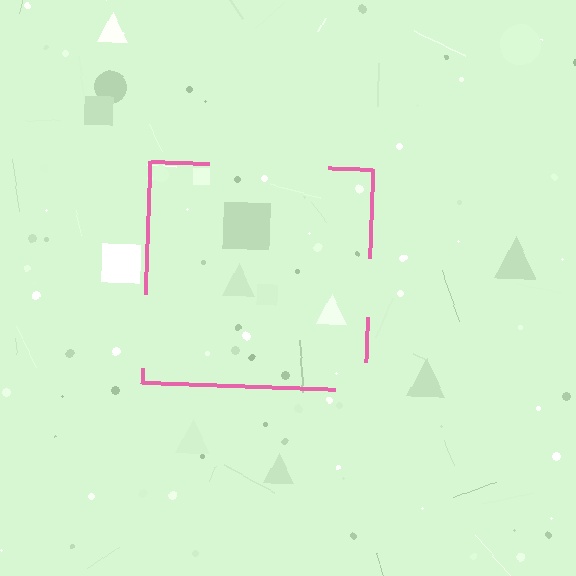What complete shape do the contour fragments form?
The contour fragments form a square.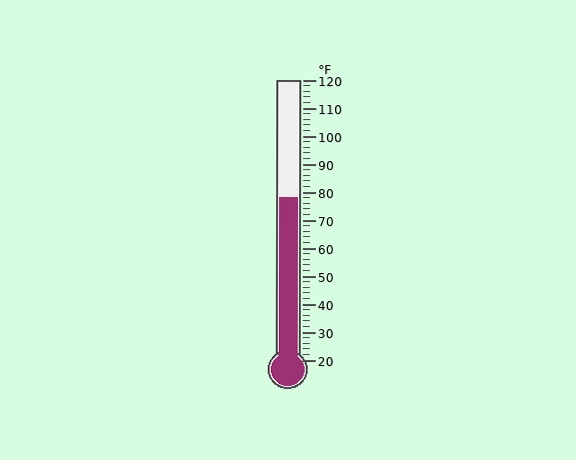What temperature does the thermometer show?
The thermometer shows approximately 78°F.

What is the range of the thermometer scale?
The thermometer scale ranges from 20°F to 120°F.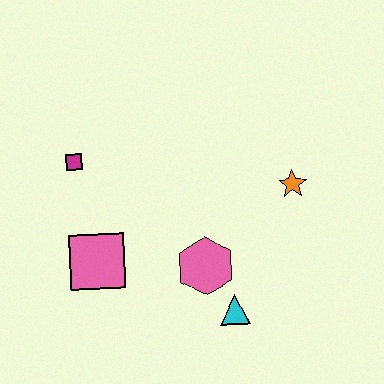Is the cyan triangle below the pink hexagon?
Yes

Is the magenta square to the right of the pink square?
No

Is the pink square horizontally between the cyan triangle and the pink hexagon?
No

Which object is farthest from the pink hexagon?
The magenta square is farthest from the pink hexagon.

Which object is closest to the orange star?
The pink hexagon is closest to the orange star.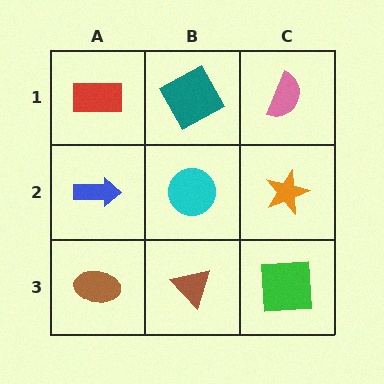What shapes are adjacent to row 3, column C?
An orange star (row 2, column C), a brown triangle (row 3, column B).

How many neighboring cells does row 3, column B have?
3.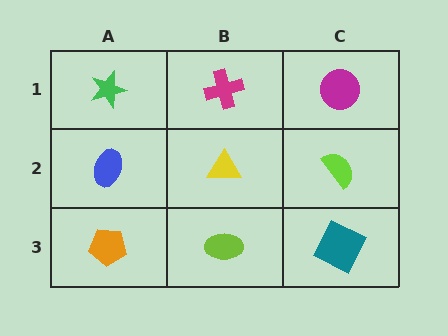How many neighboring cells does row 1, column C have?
2.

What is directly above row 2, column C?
A magenta circle.